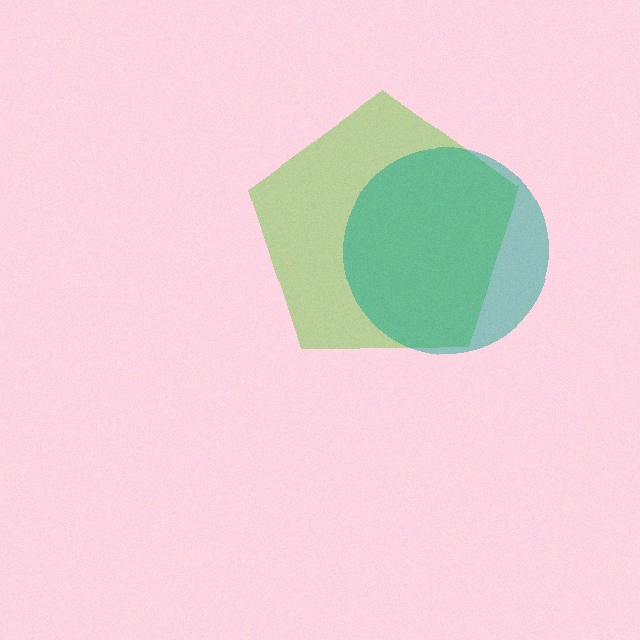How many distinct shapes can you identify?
There are 2 distinct shapes: a lime pentagon, a teal circle.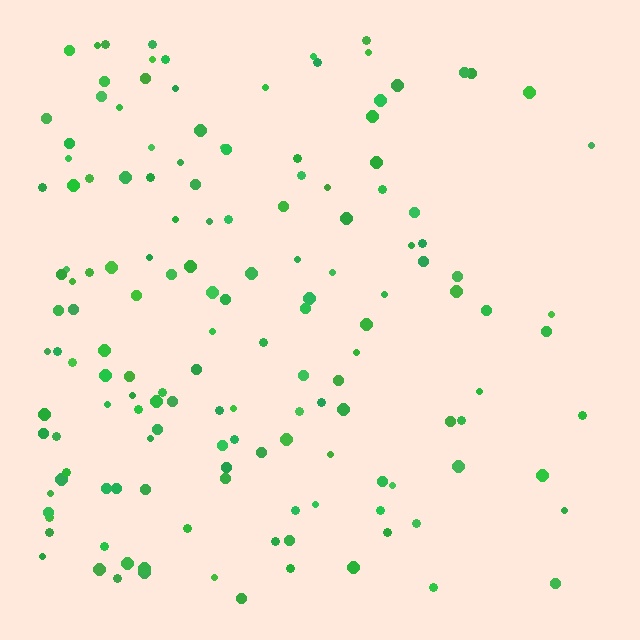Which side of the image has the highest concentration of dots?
The left.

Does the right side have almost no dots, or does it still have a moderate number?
Still a moderate number, just noticeably fewer than the left.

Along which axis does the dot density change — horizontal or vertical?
Horizontal.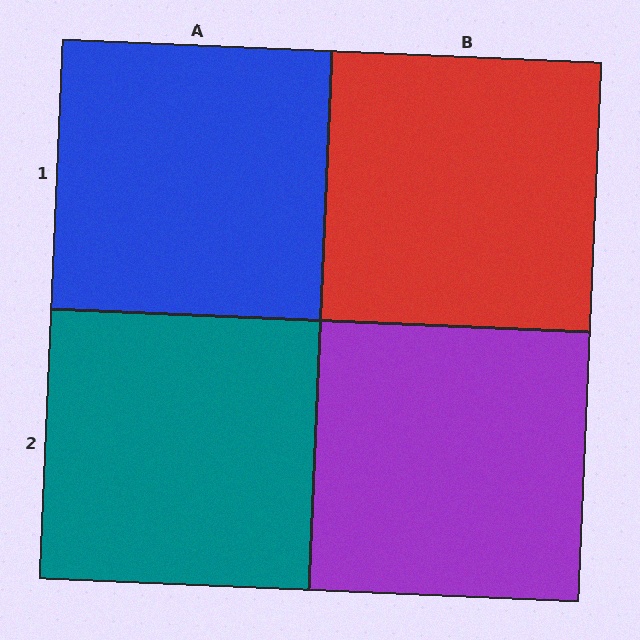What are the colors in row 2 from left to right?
Teal, purple.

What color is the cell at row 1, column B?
Red.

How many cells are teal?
1 cell is teal.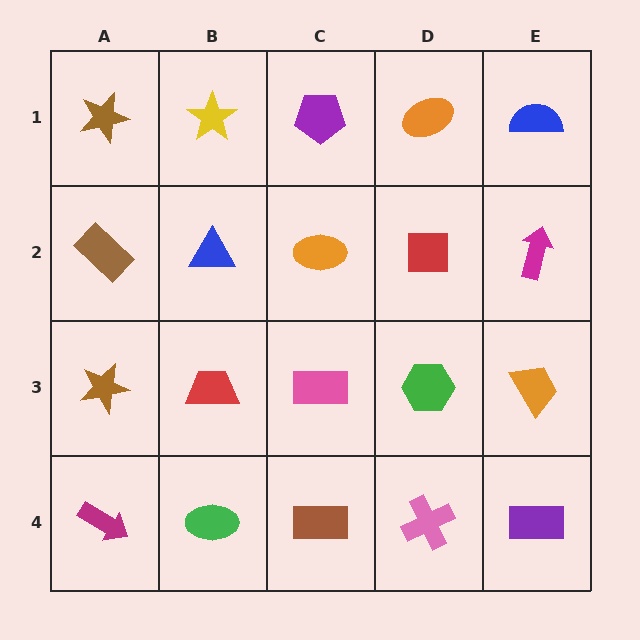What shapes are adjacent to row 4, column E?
An orange trapezoid (row 3, column E), a pink cross (row 4, column D).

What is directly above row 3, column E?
A magenta arrow.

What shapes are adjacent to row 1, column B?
A blue triangle (row 2, column B), a brown star (row 1, column A), a purple pentagon (row 1, column C).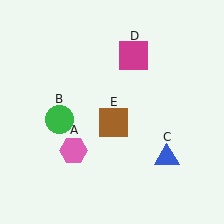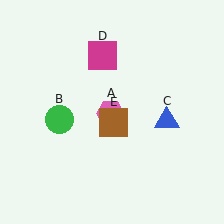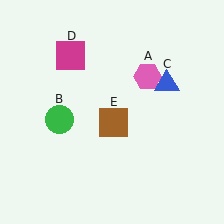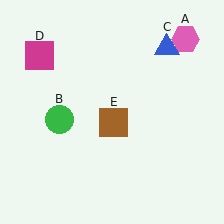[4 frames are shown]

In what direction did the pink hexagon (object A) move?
The pink hexagon (object A) moved up and to the right.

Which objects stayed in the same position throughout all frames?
Green circle (object B) and brown square (object E) remained stationary.